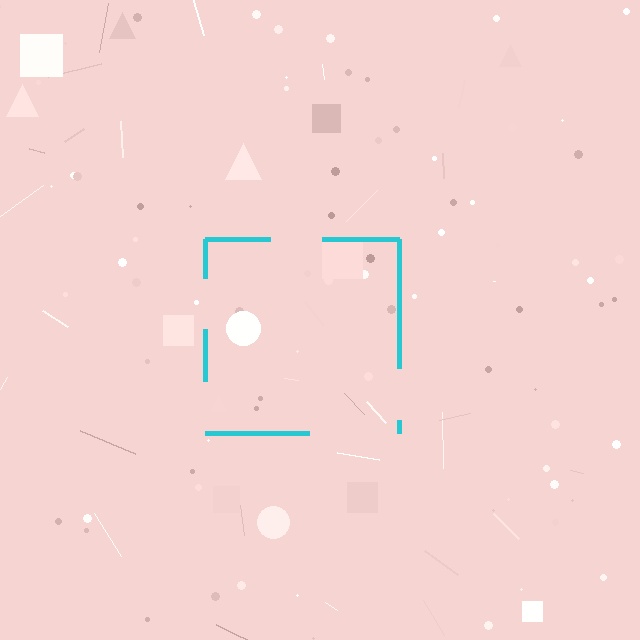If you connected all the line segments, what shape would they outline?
They would outline a square.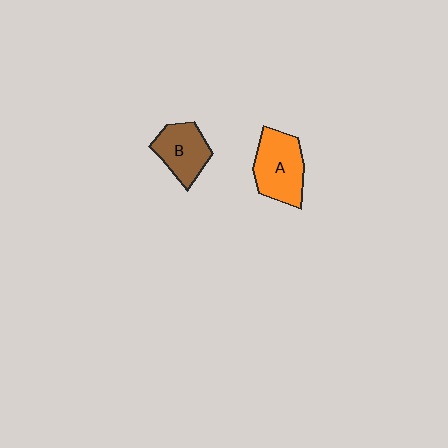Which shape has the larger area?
Shape A (orange).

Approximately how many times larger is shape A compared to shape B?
Approximately 1.3 times.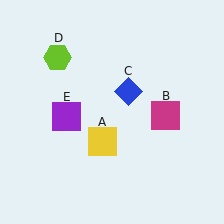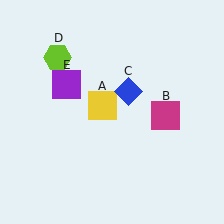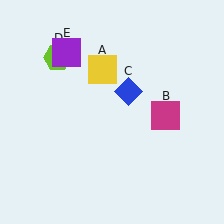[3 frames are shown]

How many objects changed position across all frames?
2 objects changed position: yellow square (object A), purple square (object E).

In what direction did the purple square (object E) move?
The purple square (object E) moved up.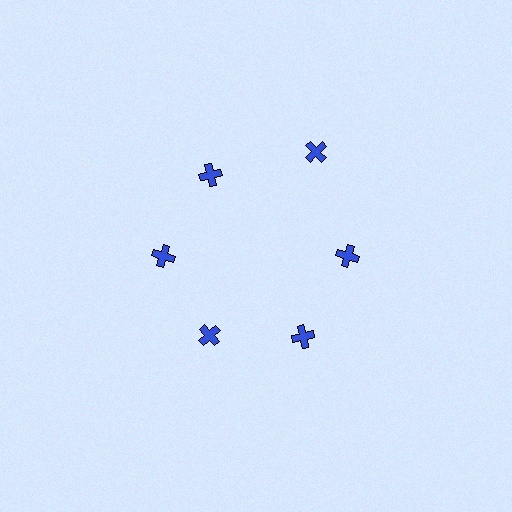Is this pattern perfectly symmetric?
No. The 6 blue crosses are arranged in a ring, but one element near the 1 o'clock position is pushed outward from the center, breaking the 6-fold rotational symmetry.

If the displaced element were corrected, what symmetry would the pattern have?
It would have 6-fold rotational symmetry — the pattern would map onto itself every 60 degrees.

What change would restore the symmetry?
The symmetry would be restored by moving it inward, back onto the ring so that all 6 crosses sit at equal angles and equal distance from the center.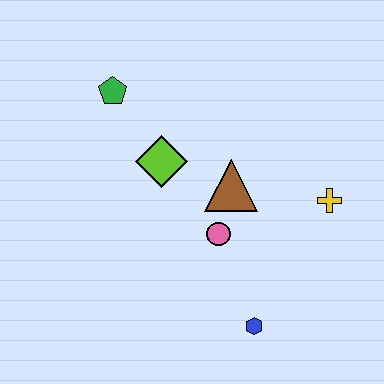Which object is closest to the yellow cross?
The brown triangle is closest to the yellow cross.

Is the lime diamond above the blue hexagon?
Yes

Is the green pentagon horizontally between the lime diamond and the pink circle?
No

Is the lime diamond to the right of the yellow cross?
No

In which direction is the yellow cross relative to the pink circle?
The yellow cross is to the right of the pink circle.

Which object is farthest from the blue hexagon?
The green pentagon is farthest from the blue hexagon.